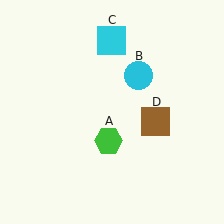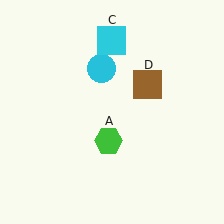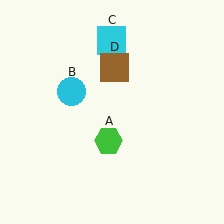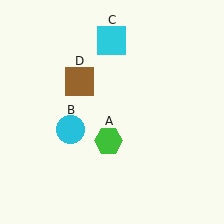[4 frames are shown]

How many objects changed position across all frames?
2 objects changed position: cyan circle (object B), brown square (object D).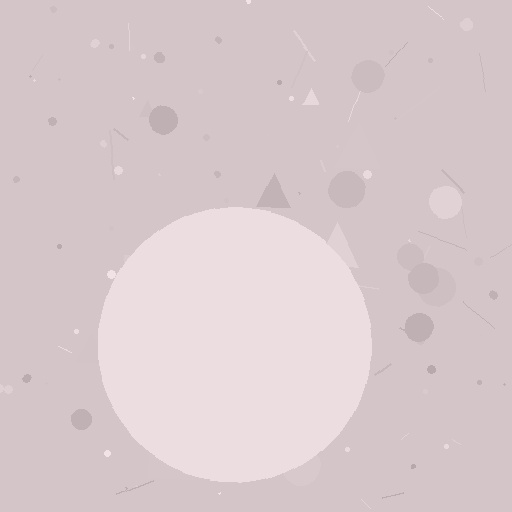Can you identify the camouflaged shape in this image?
The camouflaged shape is a circle.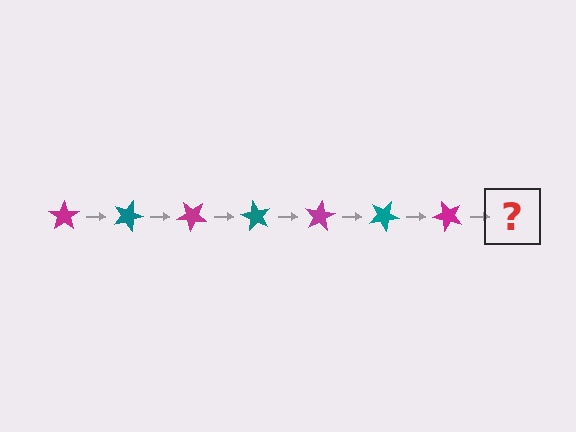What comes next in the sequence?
The next element should be a teal star, rotated 140 degrees from the start.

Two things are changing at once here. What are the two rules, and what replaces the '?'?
The two rules are that it rotates 20 degrees each step and the color cycles through magenta and teal. The '?' should be a teal star, rotated 140 degrees from the start.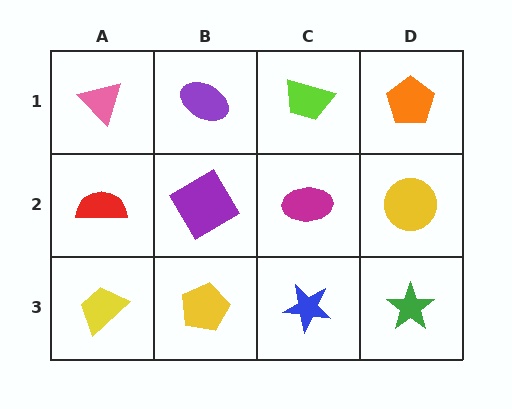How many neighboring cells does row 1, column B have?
3.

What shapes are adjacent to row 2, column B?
A purple ellipse (row 1, column B), a yellow pentagon (row 3, column B), a red semicircle (row 2, column A), a magenta ellipse (row 2, column C).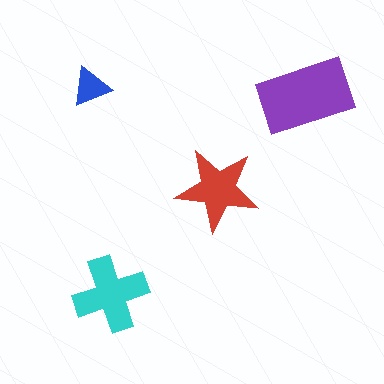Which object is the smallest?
The blue triangle.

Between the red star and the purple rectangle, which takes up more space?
The purple rectangle.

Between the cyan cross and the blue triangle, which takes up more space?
The cyan cross.